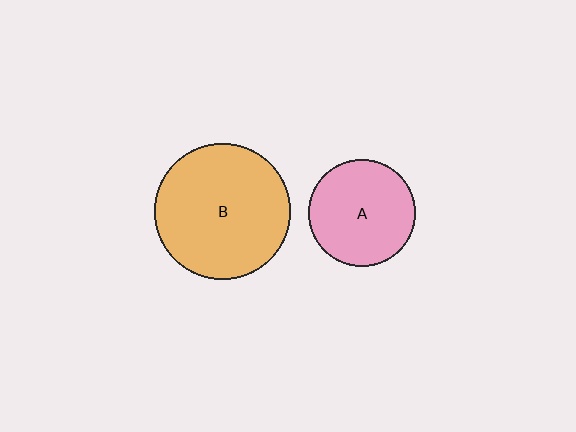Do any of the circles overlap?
No, none of the circles overlap.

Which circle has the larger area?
Circle B (orange).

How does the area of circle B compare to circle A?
Approximately 1.6 times.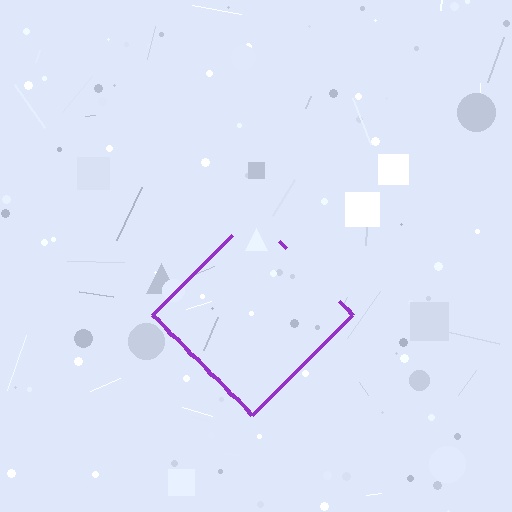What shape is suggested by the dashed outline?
The dashed outline suggests a diamond.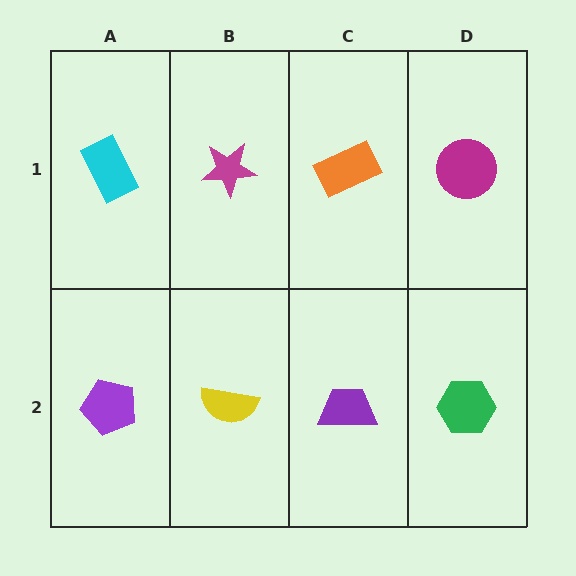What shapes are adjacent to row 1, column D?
A green hexagon (row 2, column D), an orange rectangle (row 1, column C).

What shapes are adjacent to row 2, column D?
A magenta circle (row 1, column D), a purple trapezoid (row 2, column C).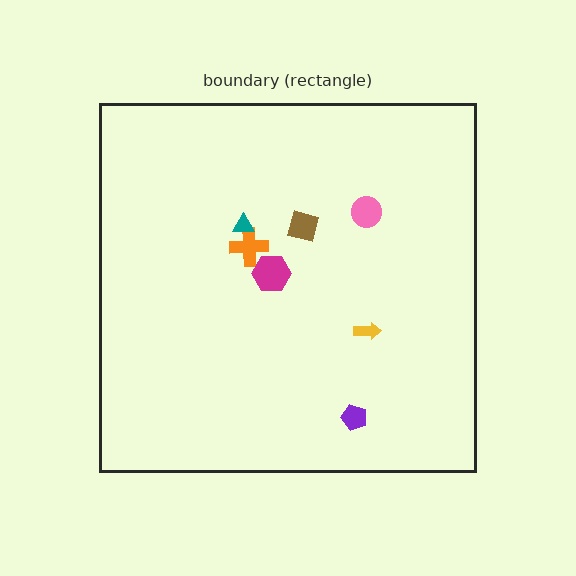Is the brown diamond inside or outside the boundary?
Inside.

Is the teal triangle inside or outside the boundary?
Inside.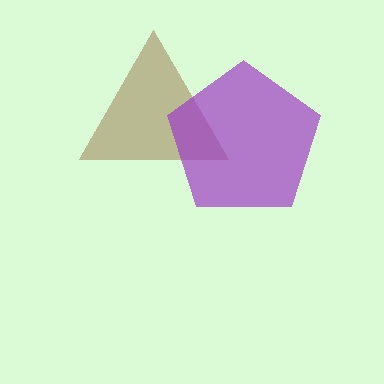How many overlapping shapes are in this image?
There are 2 overlapping shapes in the image.